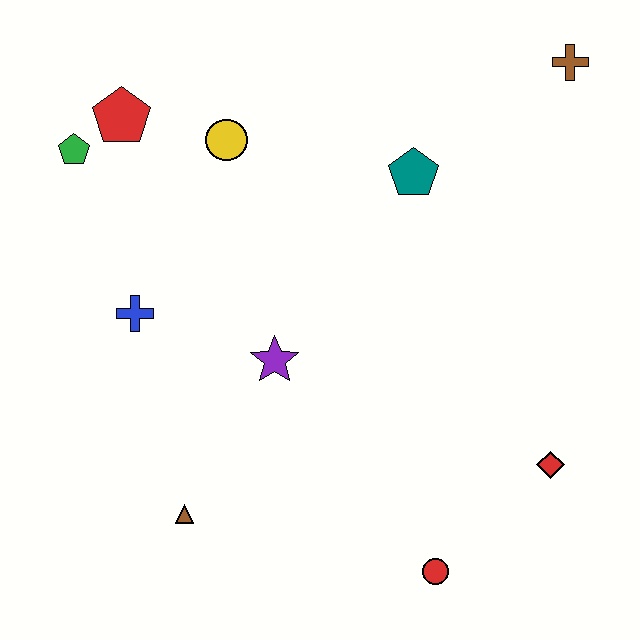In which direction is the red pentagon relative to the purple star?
The red pentagon is above the purple star.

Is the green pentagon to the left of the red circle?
Yes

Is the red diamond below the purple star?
Yes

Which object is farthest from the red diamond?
The green pentagon is farthest from the red diamond.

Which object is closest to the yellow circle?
The red pentagon is closest to the yellow circle.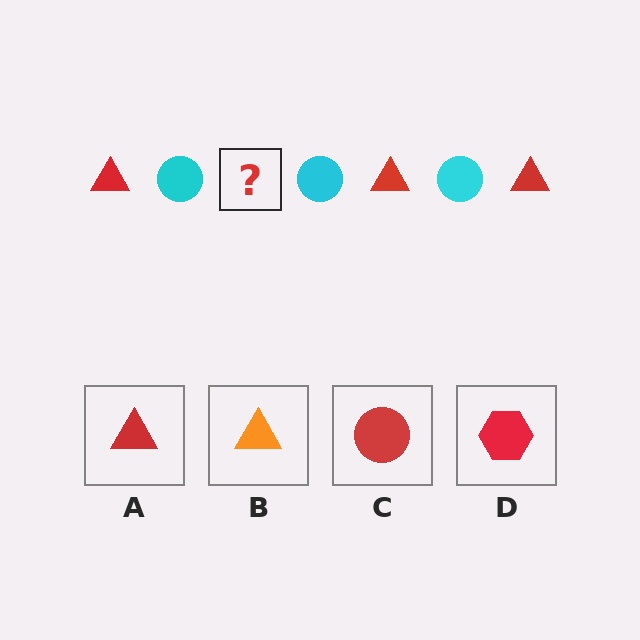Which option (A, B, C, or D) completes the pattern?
A.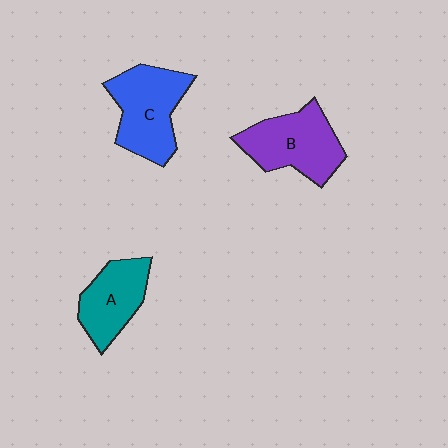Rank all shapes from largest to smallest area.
From largest to smallest: C (blue), B (purple), A (teal).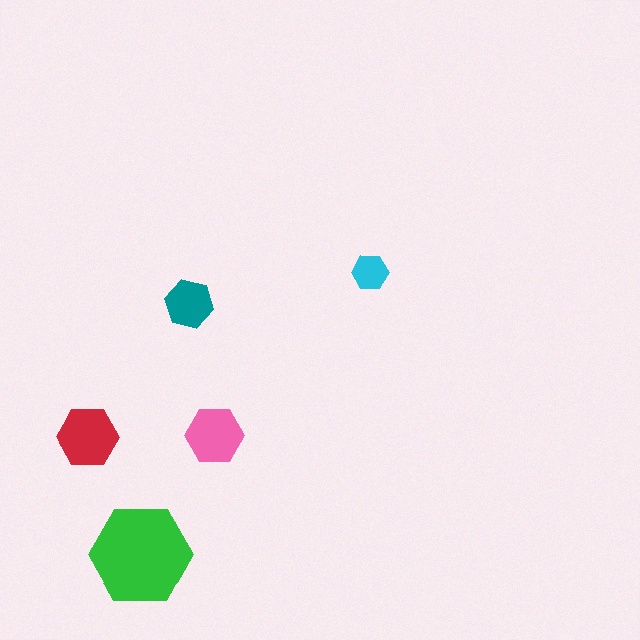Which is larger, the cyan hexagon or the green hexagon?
The green one.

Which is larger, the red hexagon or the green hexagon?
The green one.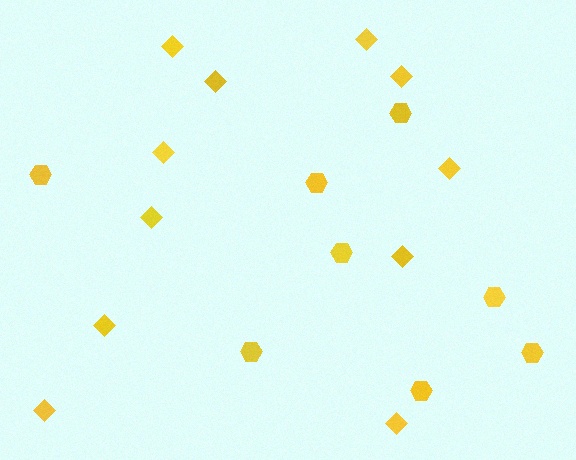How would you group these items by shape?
There are 2 groups: one group of hexagons (8) and one group of diamonds (11).